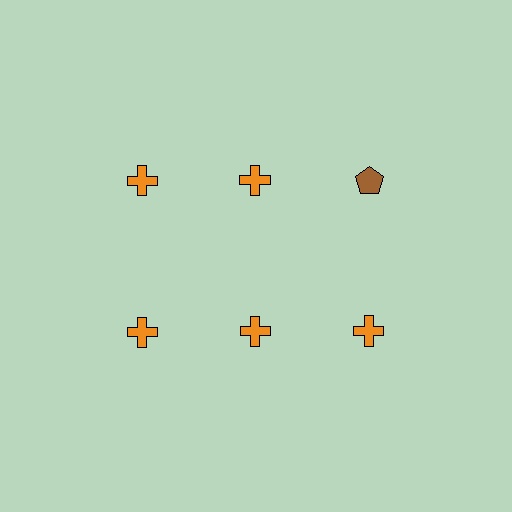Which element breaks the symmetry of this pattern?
The brown pentagon in the top row, center column breaks the symmetry. All other shapes are orange crosses.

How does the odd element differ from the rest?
It differs in both color (brown instead of orange) and shape (pentagon instead of cross).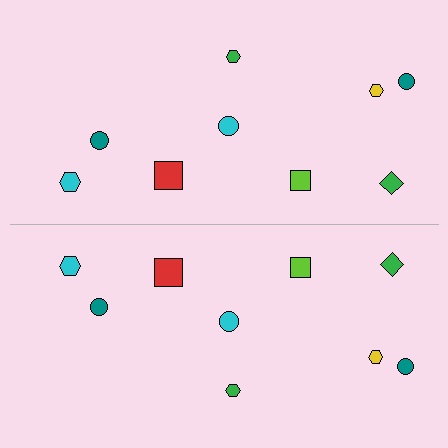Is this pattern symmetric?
Yes, this pattern has bilateral (reflection) symmetry.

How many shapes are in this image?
There are 18 shapes in this image.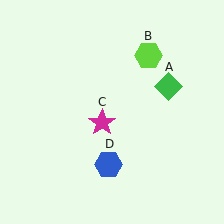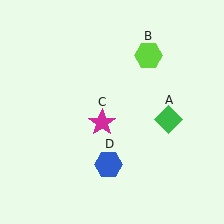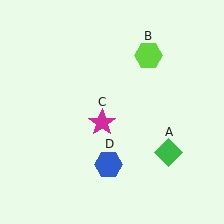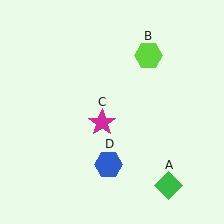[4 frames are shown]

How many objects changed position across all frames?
1 object changed position: green diamond (object A).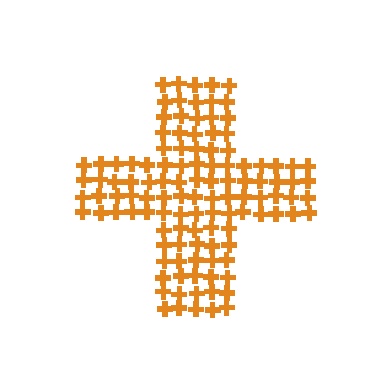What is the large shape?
The large shape is a cross.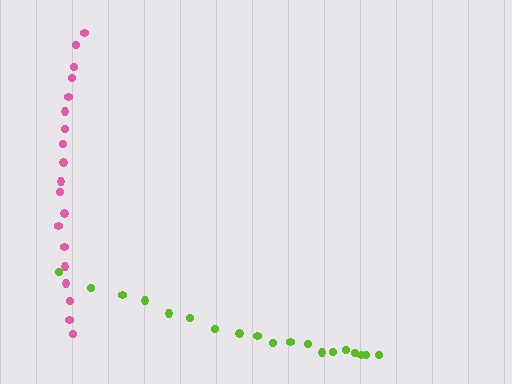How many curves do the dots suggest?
There are 2 distinct paths.